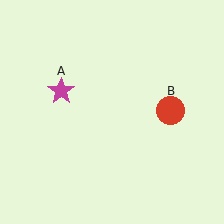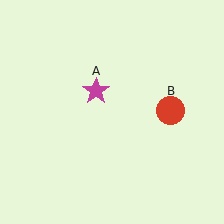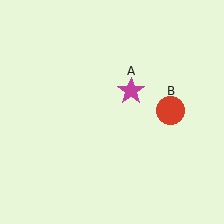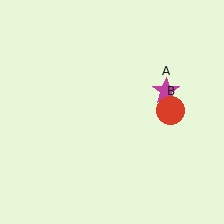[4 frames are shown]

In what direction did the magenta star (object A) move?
The magenta star (object A) moved right.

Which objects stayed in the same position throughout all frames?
Red circle (object B) remained stationary.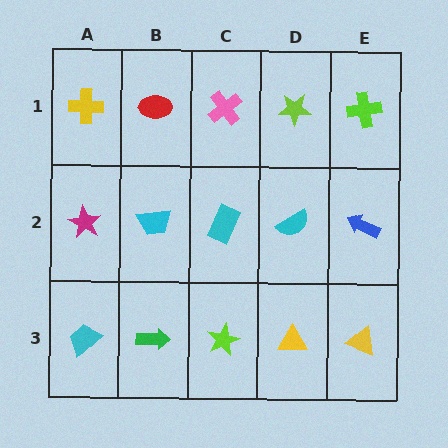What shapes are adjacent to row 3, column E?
A blue arrow (row 2, column E), a yellow triangle (row 3, column D).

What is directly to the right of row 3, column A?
A green arrow.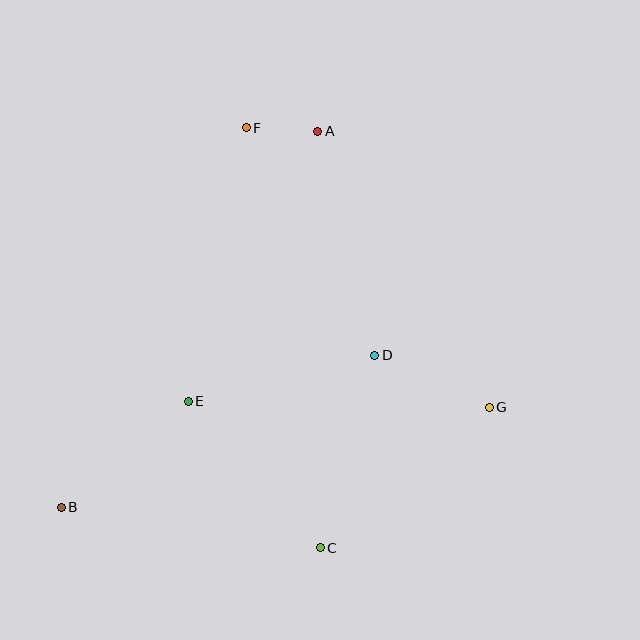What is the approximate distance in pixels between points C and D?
The distance between C and D is approximately 200 pixels.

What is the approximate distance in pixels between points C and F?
The distance between C and F is approximately 426 pixels.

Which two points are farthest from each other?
Points A and B are farthest from each other.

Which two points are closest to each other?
Points A and F are closest to each other.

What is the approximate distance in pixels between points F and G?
The distance between F and G is approximately 370 pixels.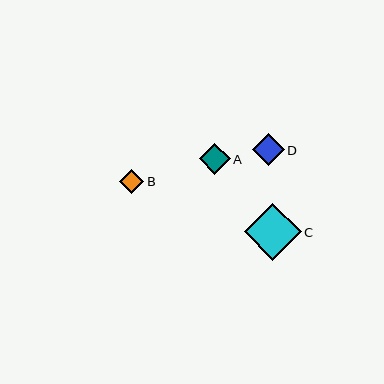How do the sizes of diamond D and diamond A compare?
Diamond D and diamond A are approximately the same size.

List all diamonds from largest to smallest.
From largest to smallest: C, D, A, B.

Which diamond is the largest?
Diamond C is the largest with a size of approximately 56 pixels.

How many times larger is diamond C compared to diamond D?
Diamond C is approximately 1.8 times the size of diamond D.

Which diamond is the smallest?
Diamond B is the smallest with a size of approximately 24 pixels.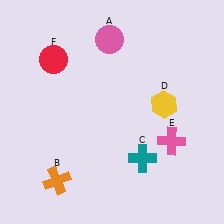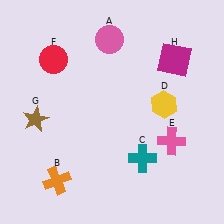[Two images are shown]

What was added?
A brown star (G), a magenta square (H) were added in Image 2.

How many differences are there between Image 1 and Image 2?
There are 2 differences between the two images.